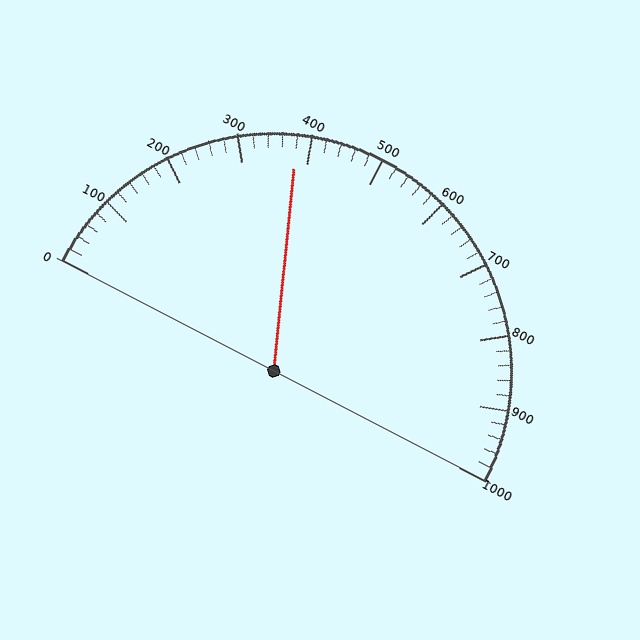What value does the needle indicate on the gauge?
The needle indicates approximately 380.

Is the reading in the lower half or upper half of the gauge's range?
The reading is in the lower half of the range (0 to 1000).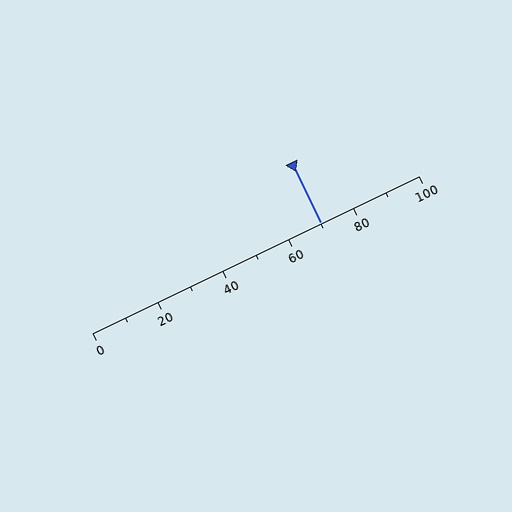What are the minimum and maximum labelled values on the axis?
The axis runs from 0 to 100.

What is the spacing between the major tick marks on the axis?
The major ticks are spaced 20 apart.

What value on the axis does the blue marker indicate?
The marker indicates approximately 70.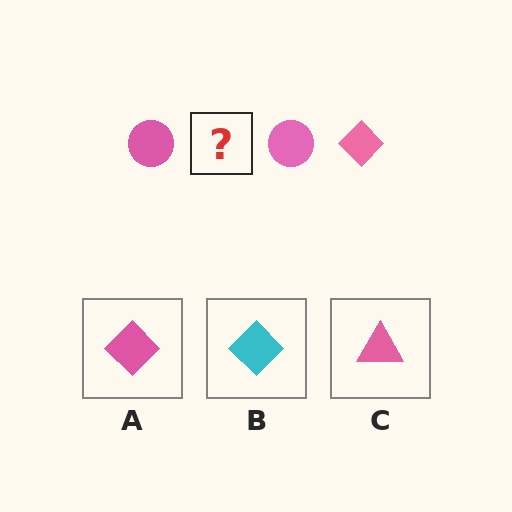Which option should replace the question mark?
Option A.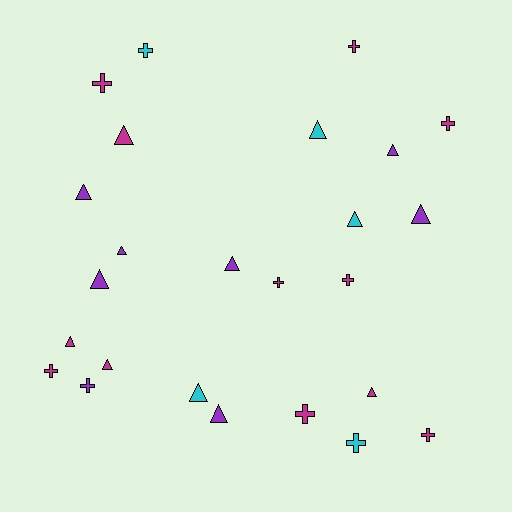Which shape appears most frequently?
Triangle, with 14 objects.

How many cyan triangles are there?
There are 3 cyan triangles.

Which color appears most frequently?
Magenta, with 12 objects.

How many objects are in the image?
There are 25 objects.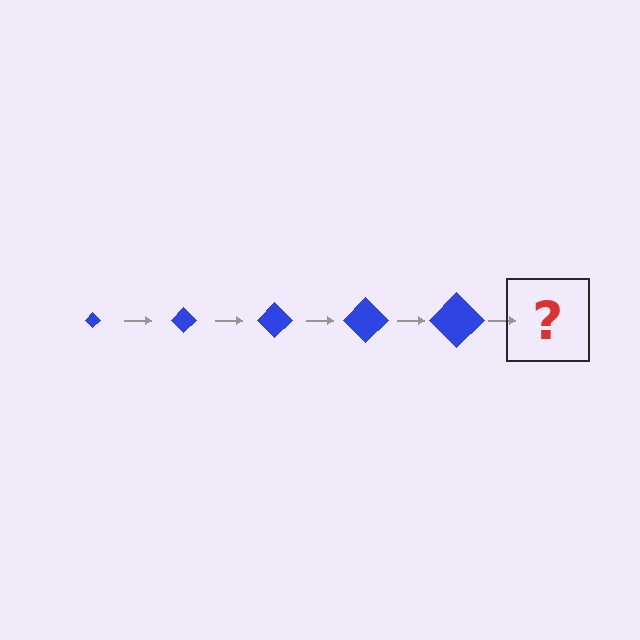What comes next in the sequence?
The next element should be a blue diamond, larger than the previous one.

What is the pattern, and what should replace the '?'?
The pattern is that the diamond gets progressively larger each step. The '?' should be a blue diamond, larger than the previous one.